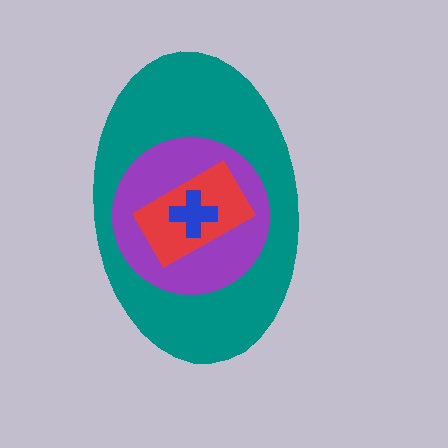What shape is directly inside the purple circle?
The red rectangle.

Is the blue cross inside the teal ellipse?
Yes.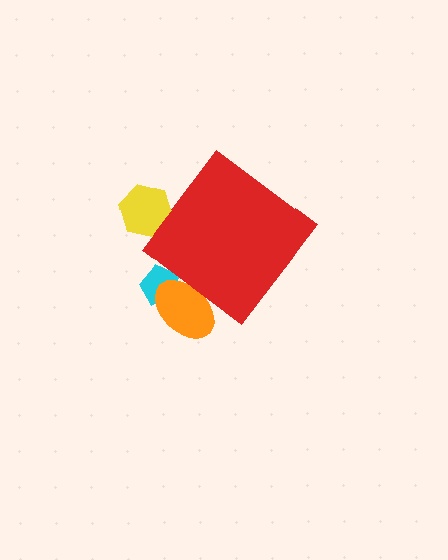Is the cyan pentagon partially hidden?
Yes, the cyan pentagon is partially hidden behind the red diamond.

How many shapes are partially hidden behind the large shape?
3 shapes are partially hidden.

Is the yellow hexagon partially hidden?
Yes, the yellow hexagon is partially hidden behind the red diamond.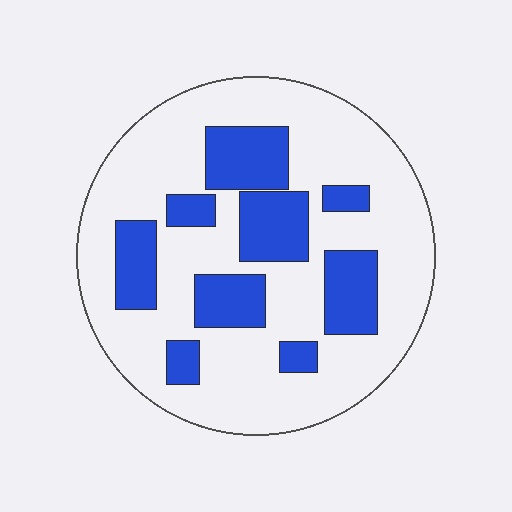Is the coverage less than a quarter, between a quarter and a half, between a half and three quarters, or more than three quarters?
Between a quarter and a half.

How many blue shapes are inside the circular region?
9.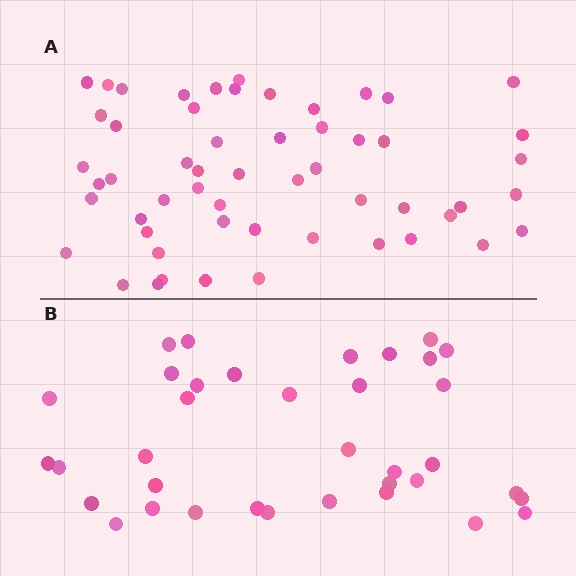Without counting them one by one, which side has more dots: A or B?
Region A (the top region) has more dots.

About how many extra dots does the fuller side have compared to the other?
Region A has approximately 20 more dots than region B.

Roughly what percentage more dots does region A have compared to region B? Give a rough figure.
About 55% more.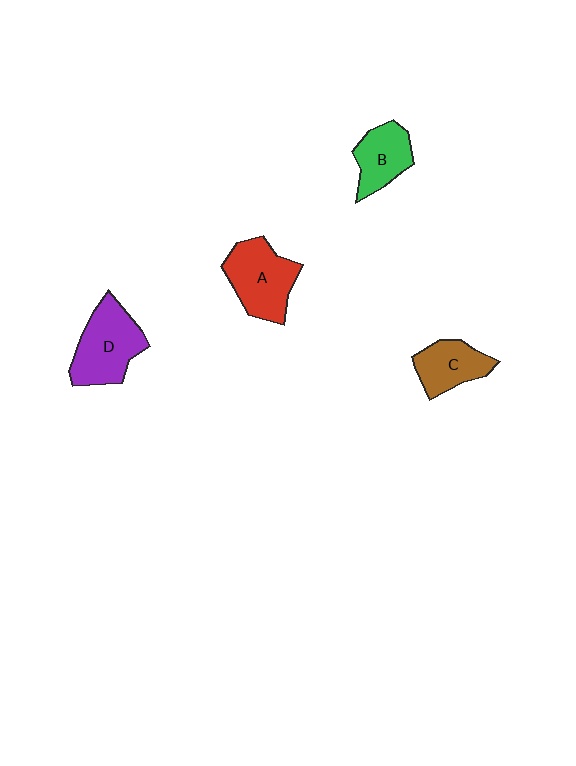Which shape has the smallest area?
Shape C (brown).